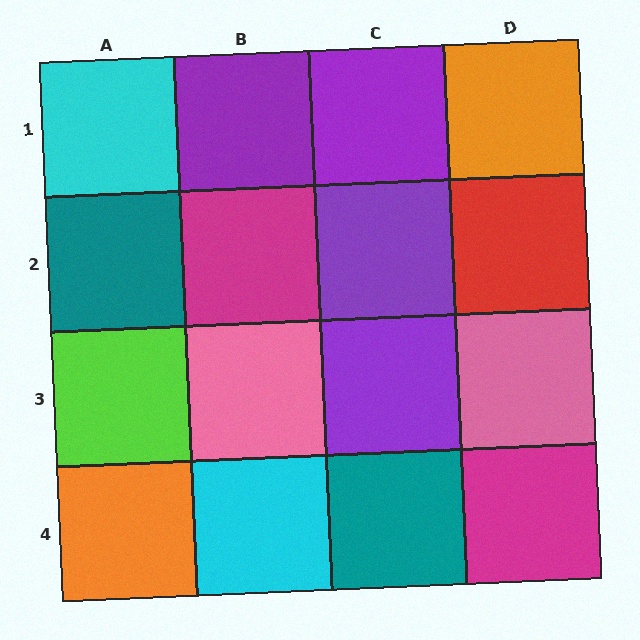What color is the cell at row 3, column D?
Pink.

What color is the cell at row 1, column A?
Cyan.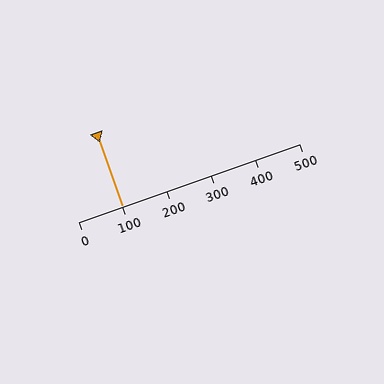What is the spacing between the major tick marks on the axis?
The major ticks are spaced 100 apart.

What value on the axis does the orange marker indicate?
The marker indicates approximately 100.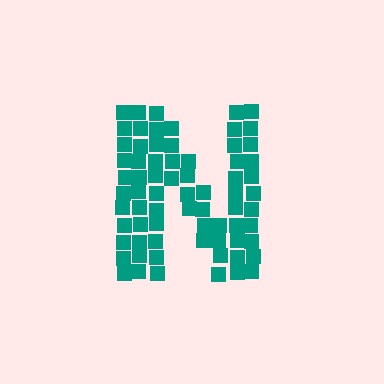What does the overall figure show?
The overall figure shows the letter N.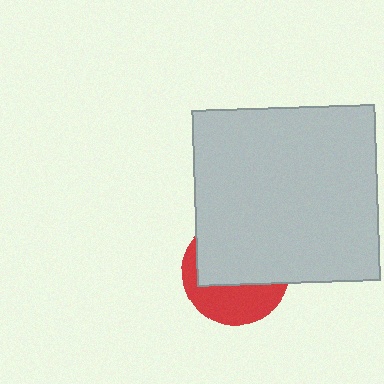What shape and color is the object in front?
The object in front is a light gray rectangle.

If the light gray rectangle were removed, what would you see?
You would see the complete red circle.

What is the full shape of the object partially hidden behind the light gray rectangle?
The partially hidden object is a red circle.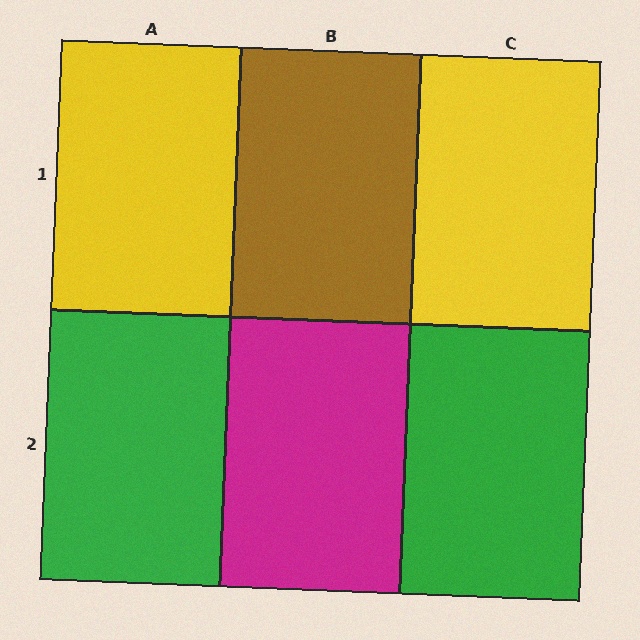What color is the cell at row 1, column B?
Brown.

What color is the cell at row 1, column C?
Yellow.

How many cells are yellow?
2 cells are yellow.